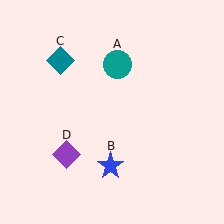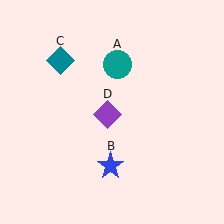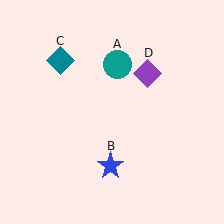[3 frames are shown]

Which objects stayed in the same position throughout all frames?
Teal circle (object A) and blue star (object B) and teal diamond (object C) remained stationary.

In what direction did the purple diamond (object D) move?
The purple diamond (object D) moved up and to the right.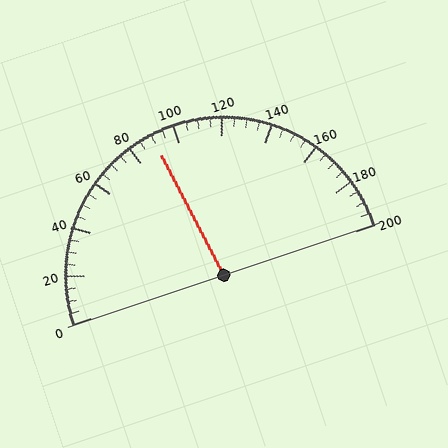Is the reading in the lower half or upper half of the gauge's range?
The reading is in the lower half of the range (0 to 200).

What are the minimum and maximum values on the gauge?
The gauge ranges from 0 to 200.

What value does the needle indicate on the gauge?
The needle indicates approximately 90.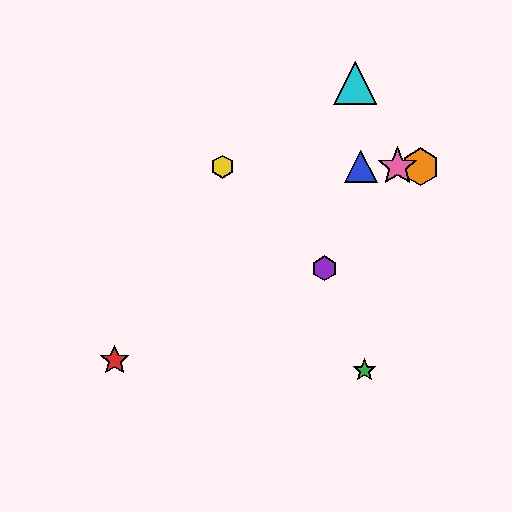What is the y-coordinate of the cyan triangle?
The cyan triangle is at y≈83.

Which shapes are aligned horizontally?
The blue triangle, the yellow hexagon, the orange hexagon, the pink star are aligned horizontally.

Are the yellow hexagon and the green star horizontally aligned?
No, the yellow hexagon is at y≈167 and the green star is at y≈370.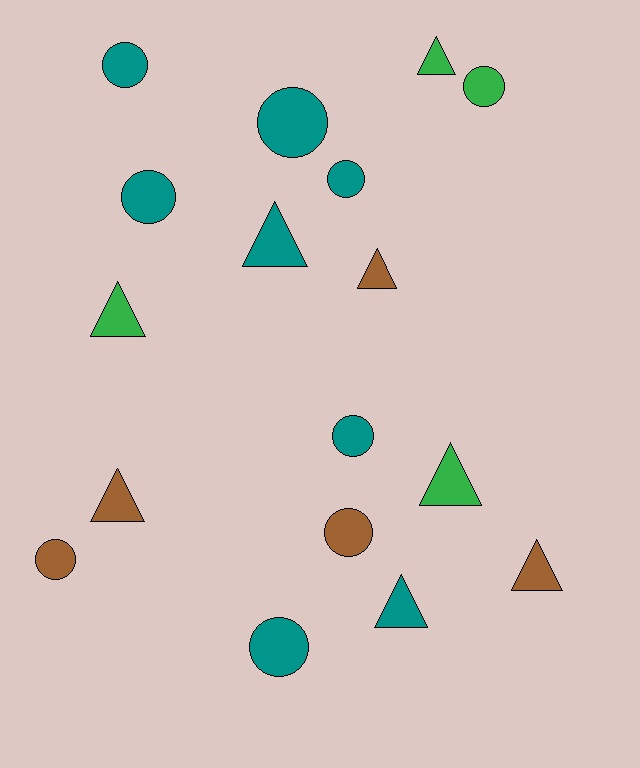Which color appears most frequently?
Teal, with 8 objects.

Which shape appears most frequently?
Circle, with 9 objects.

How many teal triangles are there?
There are 2 teal triangles.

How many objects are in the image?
There are 17 objects.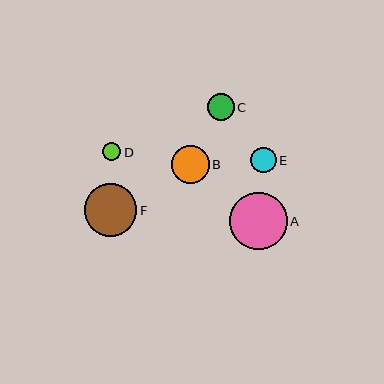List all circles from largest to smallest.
From largest to smallest: A, F, B, C, E, D.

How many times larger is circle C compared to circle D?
Circle C is approximately 1.5 times the size of circle D.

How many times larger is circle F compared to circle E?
Circle F is approximately 2.0 times the size of circle E.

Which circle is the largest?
Circle A is the largest with a size of approximately 58 pixels.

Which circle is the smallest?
Circle D is the smallest with a size of approximately 18 pixels.